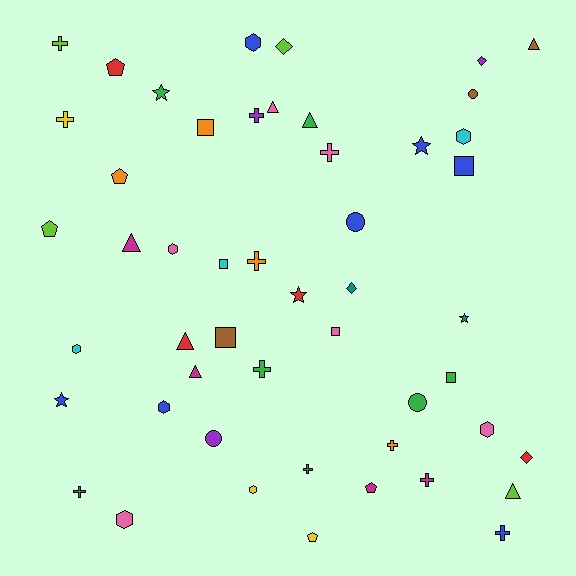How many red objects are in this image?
There are 4 red objects.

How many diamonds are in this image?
There are 4 diamonds.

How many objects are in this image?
There are 50 objects.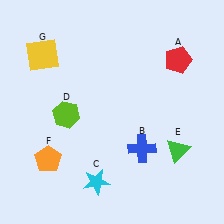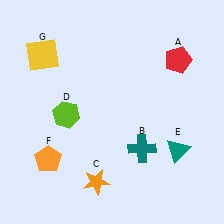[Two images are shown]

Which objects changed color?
B changed from blue to teal. C changed from cyan to orange. E changed from green to teal.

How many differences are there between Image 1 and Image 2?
There are 3 differences between the two images.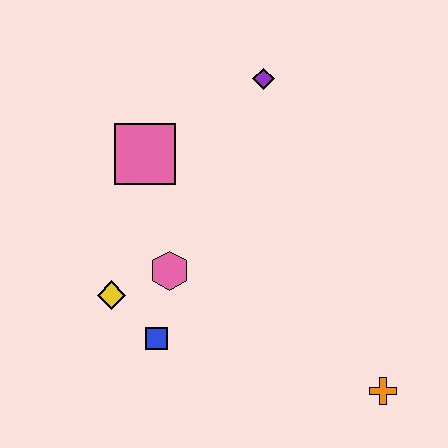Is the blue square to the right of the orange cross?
No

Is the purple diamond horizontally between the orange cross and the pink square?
Yes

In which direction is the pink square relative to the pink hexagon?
The pink square is above the pink hexagon.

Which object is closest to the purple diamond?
The pink square is closest to the purple diamond.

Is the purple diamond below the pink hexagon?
No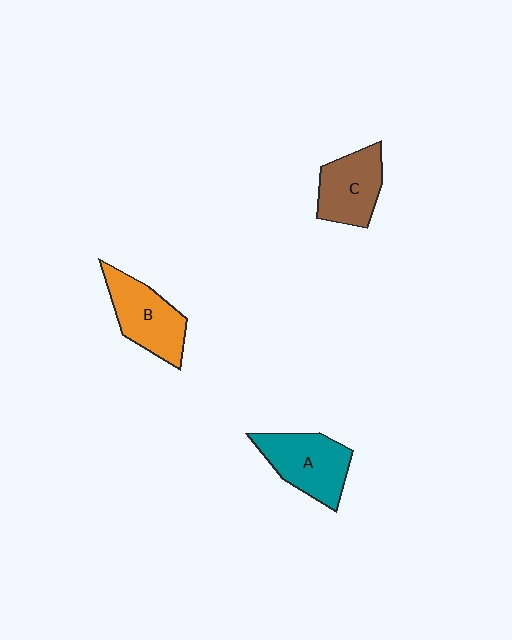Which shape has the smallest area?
Shape C (brown).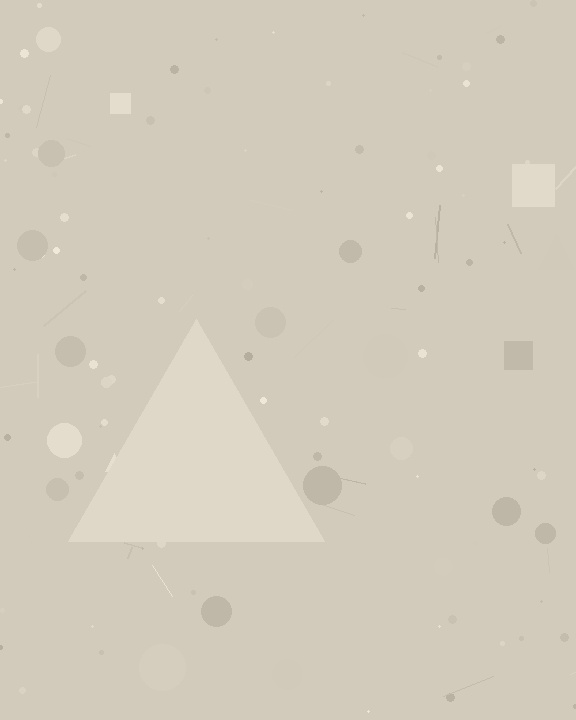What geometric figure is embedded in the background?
A triangle is embedded in the background.